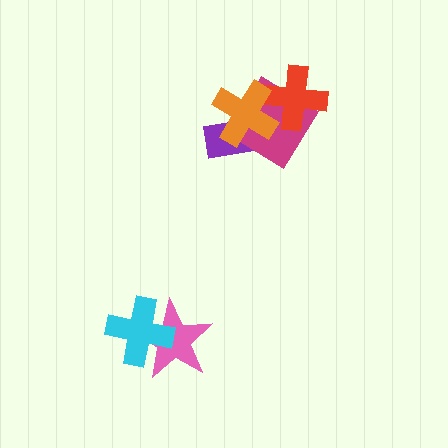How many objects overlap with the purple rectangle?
2 objects overlap with the purple rectangle.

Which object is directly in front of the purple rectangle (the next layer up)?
The magenta diamond is directly in front of the purple rectangle.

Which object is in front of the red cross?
The orange cross is in front of the red cross.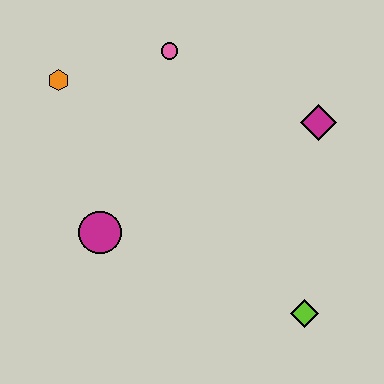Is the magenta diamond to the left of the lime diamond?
No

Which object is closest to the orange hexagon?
The pink circle is closest to the orange hexagon.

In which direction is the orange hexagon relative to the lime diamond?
The orange hexagon is to the left of the lime diamond.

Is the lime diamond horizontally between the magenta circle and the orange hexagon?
No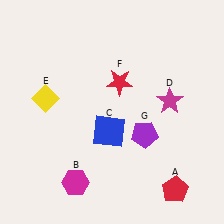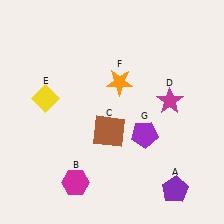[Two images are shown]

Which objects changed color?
A changed from red to purple. C changed from blue to brown. F changed from red to orange.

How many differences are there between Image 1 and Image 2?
There are 3 differences between the two images.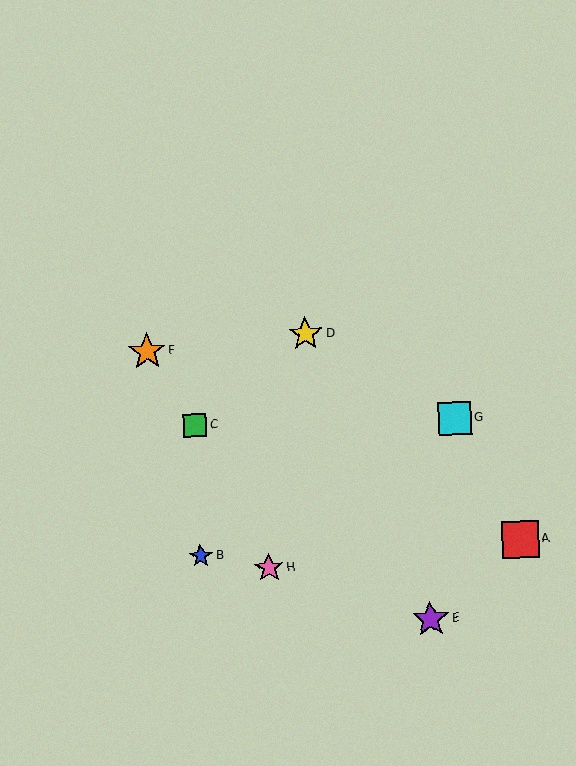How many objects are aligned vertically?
2 objects (B, C) are aligned vertically.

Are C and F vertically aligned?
No, C is at x≈195 and F is at x≈147.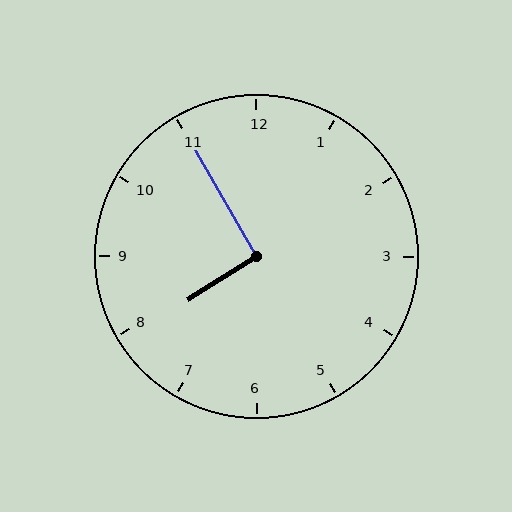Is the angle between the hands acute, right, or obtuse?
It is right.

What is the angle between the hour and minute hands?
Approximately 92 degrees.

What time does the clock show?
7:55.